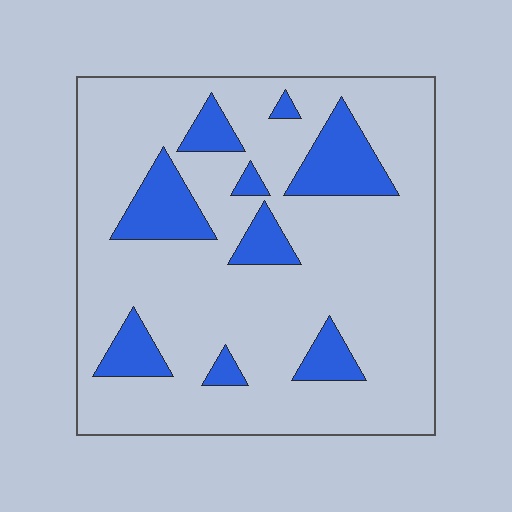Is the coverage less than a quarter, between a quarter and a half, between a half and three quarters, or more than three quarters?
Less than a quarter.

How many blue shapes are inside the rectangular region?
9.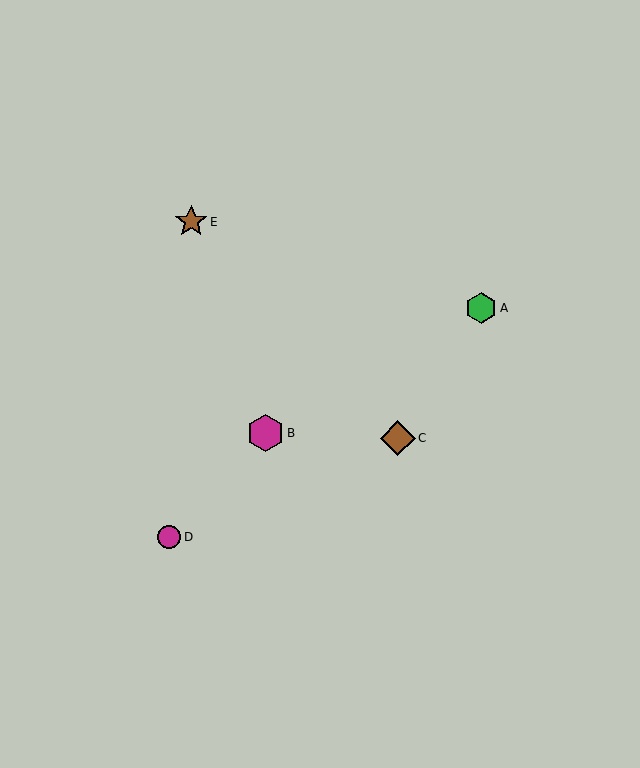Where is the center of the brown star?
The center of the brown star is at (191, 222).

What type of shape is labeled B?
Shape B is a magenta hexagon.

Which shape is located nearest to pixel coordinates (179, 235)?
The brown star (labeled E) at (191, 222) is nearest to that location.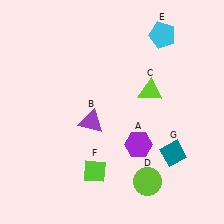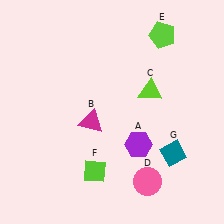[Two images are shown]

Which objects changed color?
B changed from purple to magenta. D changed from lime to pink. E changed from cyan to lime.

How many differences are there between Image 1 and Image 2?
There are 3 differences between the two images.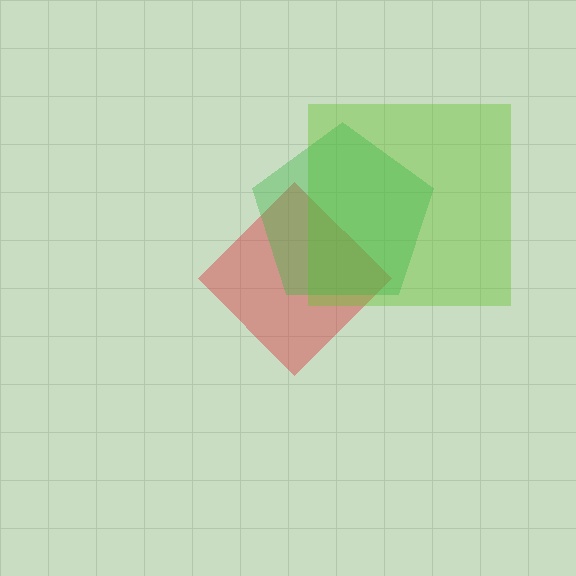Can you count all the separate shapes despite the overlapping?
Yes, there are 3 separate shapes.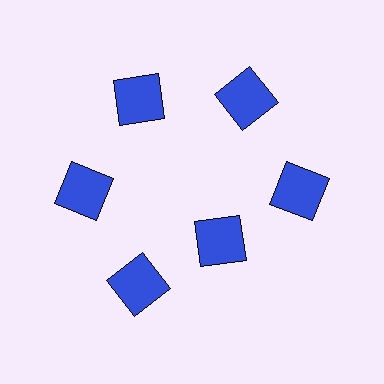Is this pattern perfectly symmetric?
No. The 6 blue squares are arranged in a ring, but one element near the 5 o'clock position is pulled inward toward the center, breaking the 6-fold rotational symmetry.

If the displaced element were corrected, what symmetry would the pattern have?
It would have 6-fold rotational symmetry — the pattern would map onto itself every 60 degrees.